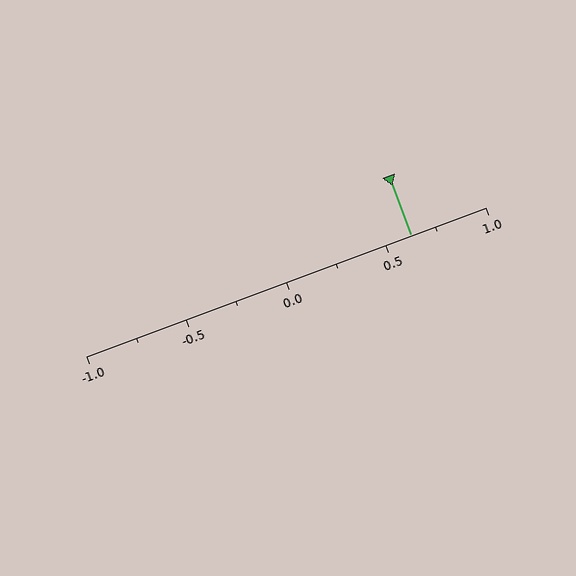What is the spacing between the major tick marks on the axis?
The major ticks are spaced 0.5 apart.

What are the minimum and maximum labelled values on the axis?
The axis runs from -1.0 to 1.0.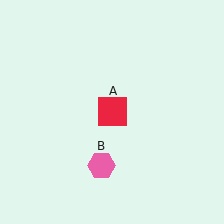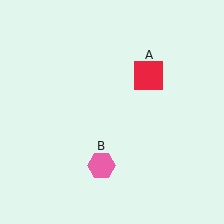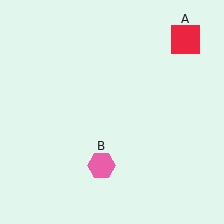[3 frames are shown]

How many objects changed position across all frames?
1 object changed position: red square (object A).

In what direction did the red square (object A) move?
The red square (object A) moved up and to the right.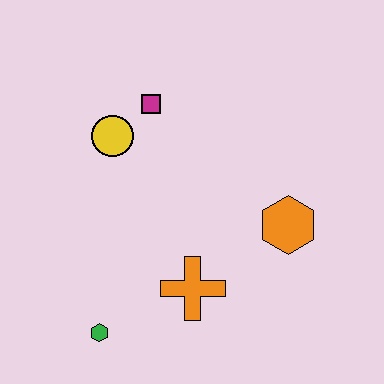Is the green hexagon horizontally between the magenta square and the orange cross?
No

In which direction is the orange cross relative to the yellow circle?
The orange cross is below the yellow circle.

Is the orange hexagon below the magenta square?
Yes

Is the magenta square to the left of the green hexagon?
No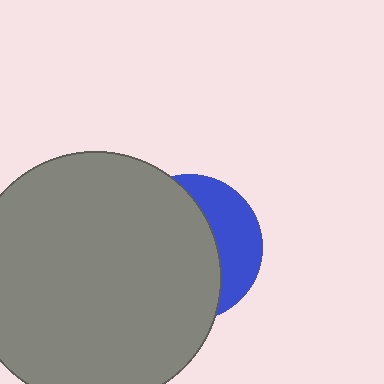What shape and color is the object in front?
The object in front is a gray circle.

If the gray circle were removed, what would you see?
You would see the complete blue circle.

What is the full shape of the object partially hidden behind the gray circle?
The partially hidden object is a blue circle.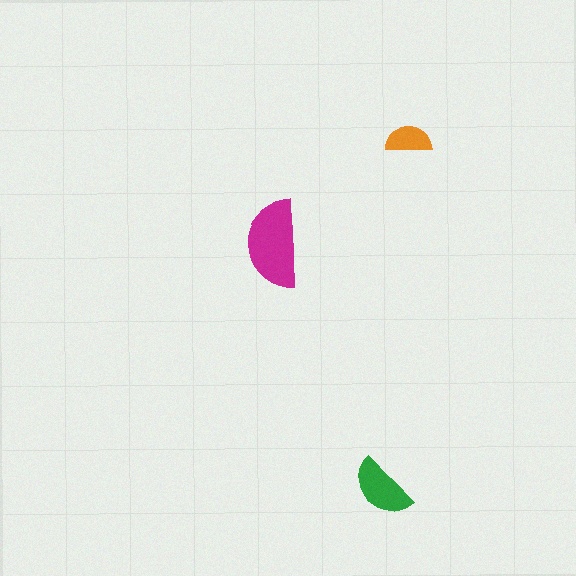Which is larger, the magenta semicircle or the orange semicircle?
The magenta one.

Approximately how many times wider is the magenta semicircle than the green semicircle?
About 1.5 times wider.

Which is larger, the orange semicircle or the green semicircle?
The green one.